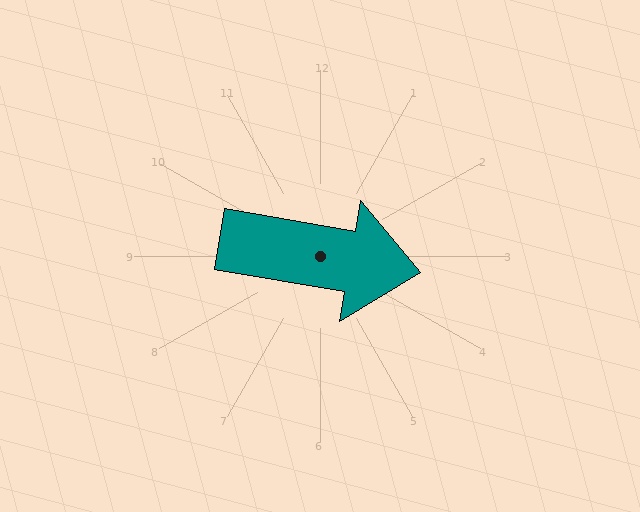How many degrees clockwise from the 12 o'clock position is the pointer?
Approximately 100 degrees.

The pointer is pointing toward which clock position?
Roughly 3 o'clock.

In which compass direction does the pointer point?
East.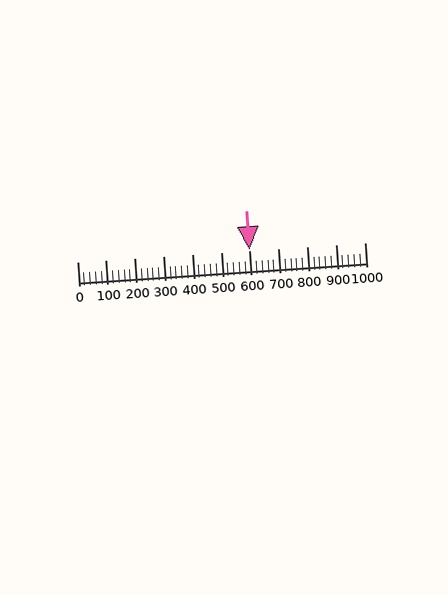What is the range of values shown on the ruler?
The ruler shows values from 0 to 1000.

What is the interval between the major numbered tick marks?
The major tick marks are spaced 100 units apart.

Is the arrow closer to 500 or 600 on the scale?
The arrow is closer to 600.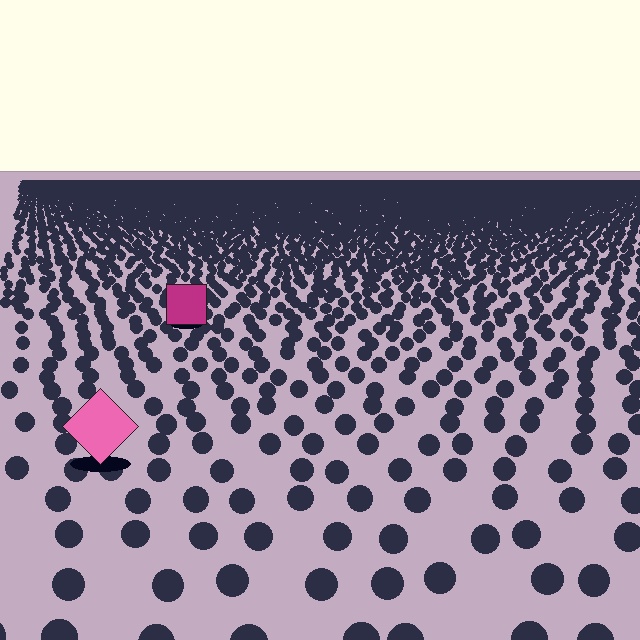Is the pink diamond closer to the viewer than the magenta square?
Yes. The pink diamond is closer — you can tell from the texture gradient: the ground texture is coarser near it.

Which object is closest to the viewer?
The pink diamond is closest. The texture marks near it are larger and more spread out.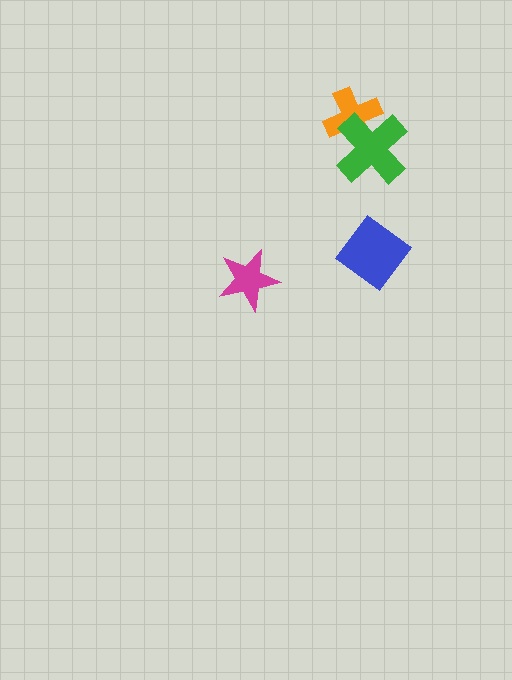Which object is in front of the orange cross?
The green cross is in front of the orange cross.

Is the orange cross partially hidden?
Yes, it is partially covered by another shape.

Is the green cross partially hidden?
No, no other shape covers it.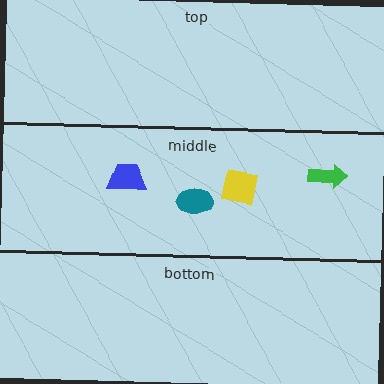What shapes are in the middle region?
The blue trapezoid, the yellow square, the green arrow, the teal ellipse.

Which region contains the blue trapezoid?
The middle region.